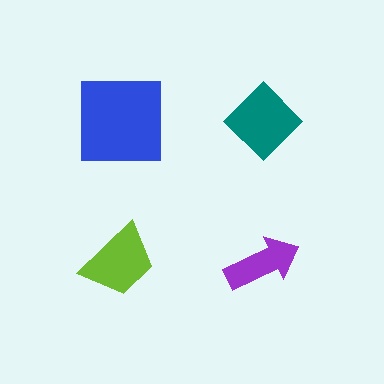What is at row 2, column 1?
A lime trapezoid.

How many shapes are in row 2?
2 shapes.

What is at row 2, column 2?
A purple arrow.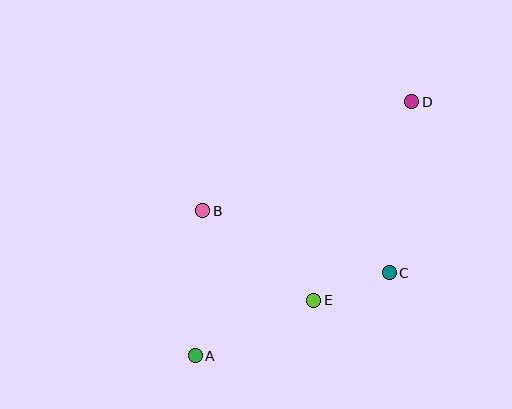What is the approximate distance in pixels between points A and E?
The distance between A and E is approximately 131 pixels.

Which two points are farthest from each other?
Points A and D are farthest from each other.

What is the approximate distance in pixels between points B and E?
The distance between B and E is approximately 142 pixels.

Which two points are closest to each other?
Points C and E are closest to each other.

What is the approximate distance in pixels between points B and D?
The distance between B and D is approximately 236 pixels.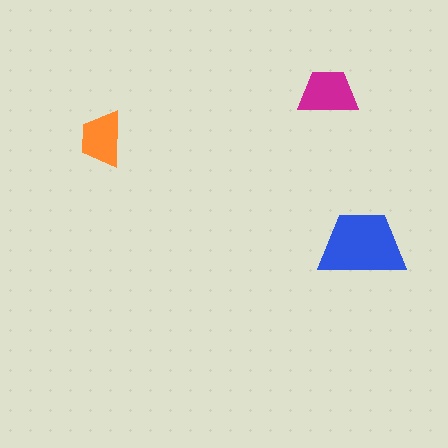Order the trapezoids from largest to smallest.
the blue one, the magenta one, the orange one.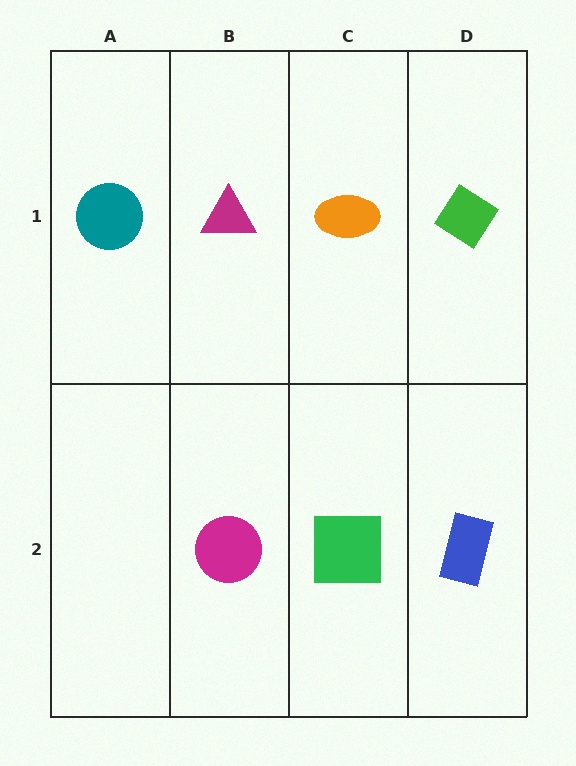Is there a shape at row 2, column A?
No, that cell is empty.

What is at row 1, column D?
A green diamond.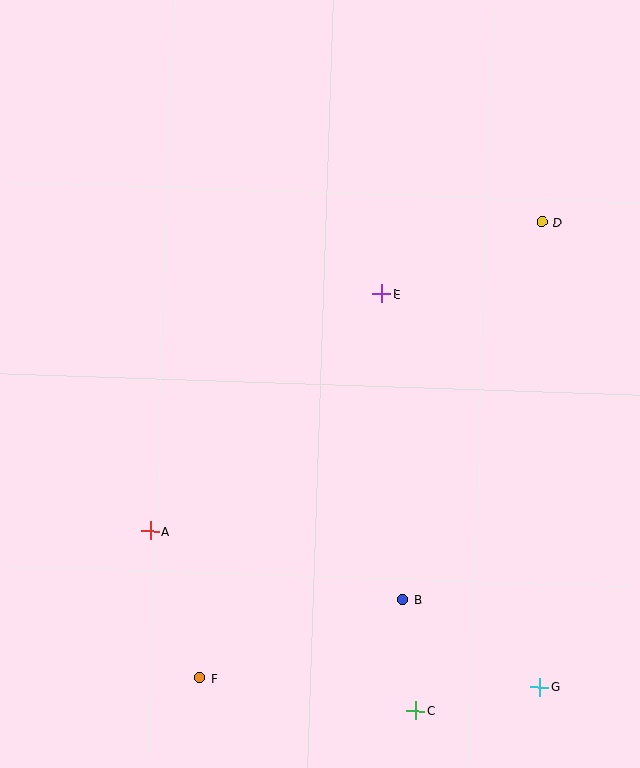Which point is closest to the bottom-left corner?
Point F is closest to the bottom-left corner.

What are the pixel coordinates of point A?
Point A is at (150, 531).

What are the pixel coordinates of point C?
Point C is at (416, 711).